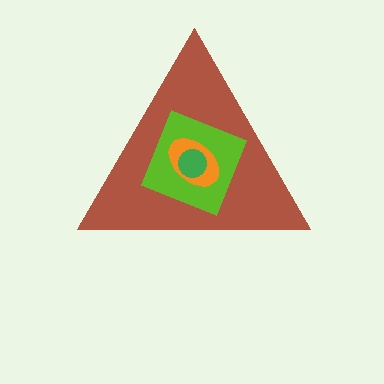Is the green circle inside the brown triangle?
Yes.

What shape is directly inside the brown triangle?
The lime diamond.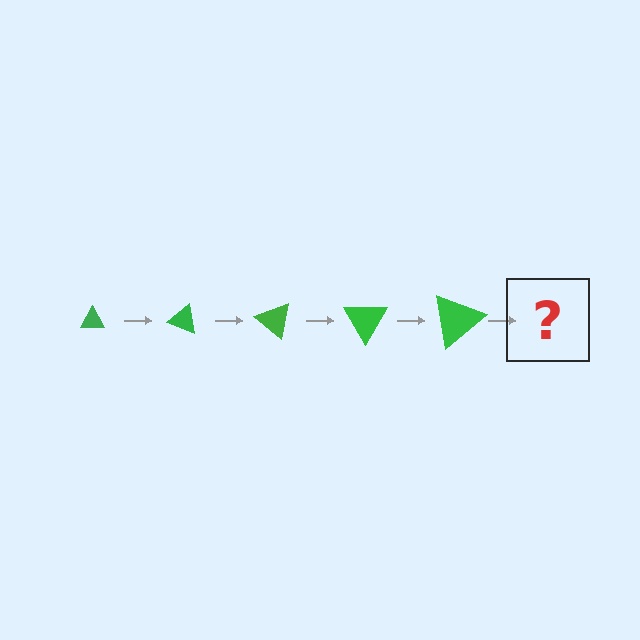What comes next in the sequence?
The next element should be a triangle, larger than the previous one and rotated 100 degrees from the start.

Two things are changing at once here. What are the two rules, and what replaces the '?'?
The two rules are that the triangle grows larger each step and it rotates 20 degrees each step. The '?' should be a triangle, larger than the previous one and rotated 100 degrees from the start.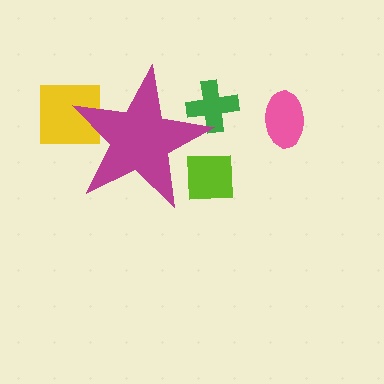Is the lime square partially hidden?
Yes, the lime square is partially hidden behind the magenta star.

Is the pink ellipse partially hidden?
No, the pink ellipse is fully visible.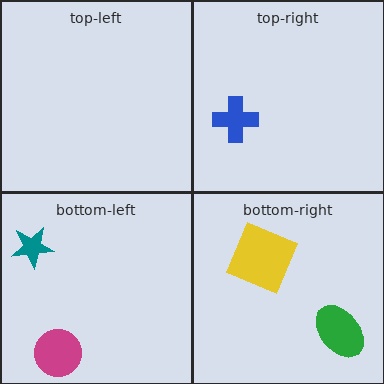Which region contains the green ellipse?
The bottom-right region.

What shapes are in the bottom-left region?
The magenta circle, the teal star.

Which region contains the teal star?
The bottom-left region.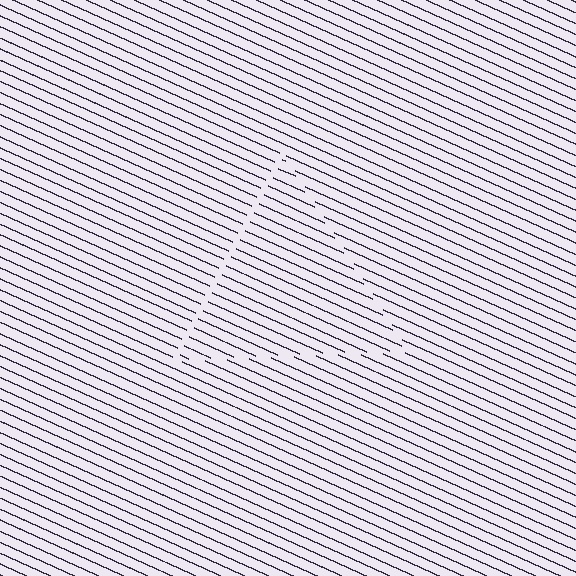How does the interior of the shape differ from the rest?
The interior of the shape contains the same grating, shifted by half a period — the contour is defined by the phase discontinuity where line-ends from the inner and outer gratings abut.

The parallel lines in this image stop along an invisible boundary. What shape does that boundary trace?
An illusory triangle. The interior of the shape contains the same grating, shifted by half a period — the contour is defined by the phase discontinuity where line-ends from the inner and outer gratings abut.